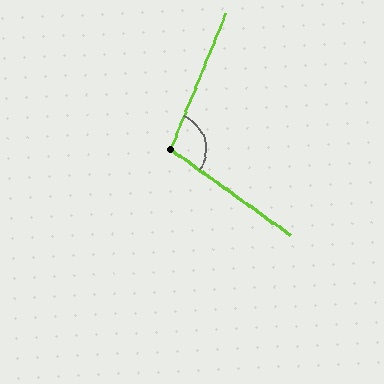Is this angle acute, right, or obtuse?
It is obtuse.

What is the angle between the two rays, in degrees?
Approximately 103 degrees.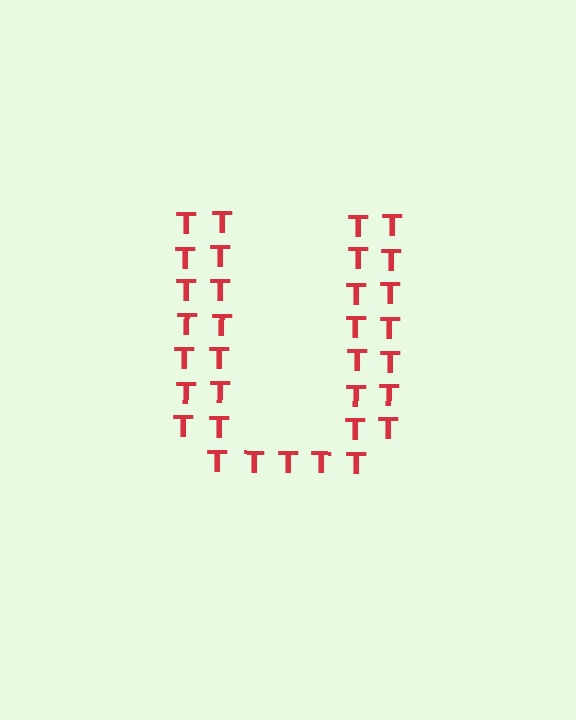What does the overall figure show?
The overall figure shows the letter U.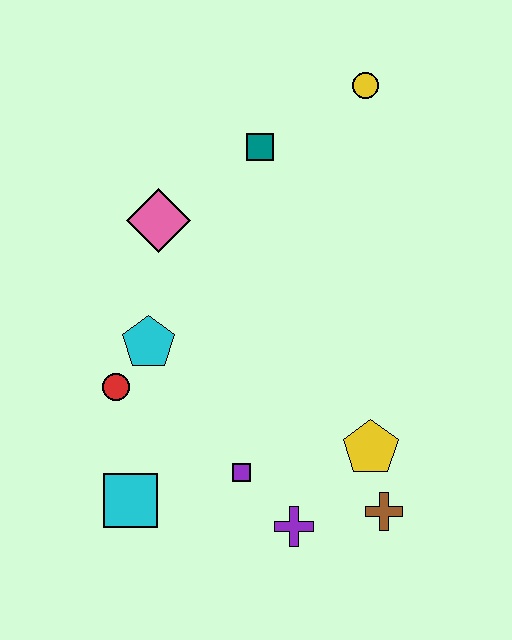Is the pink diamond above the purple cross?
Yes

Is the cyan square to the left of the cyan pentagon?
Yes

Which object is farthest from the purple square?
The yellow circle is farthest from the purple square.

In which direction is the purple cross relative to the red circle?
The purple cross is to the right of the red circle.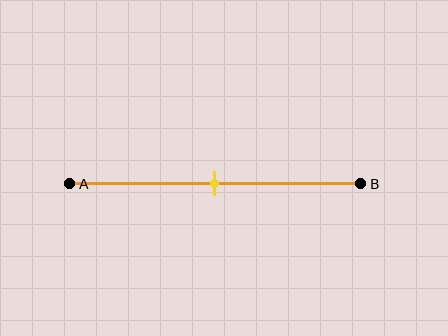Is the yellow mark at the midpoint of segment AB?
Yes, the mark is approximately at the midpoint.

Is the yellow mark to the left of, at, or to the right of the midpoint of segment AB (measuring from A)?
The yellow mark is approximately at the midpoint of segment AB.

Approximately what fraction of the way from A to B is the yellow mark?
The yellow mark is approximately 50% of the way from A to B.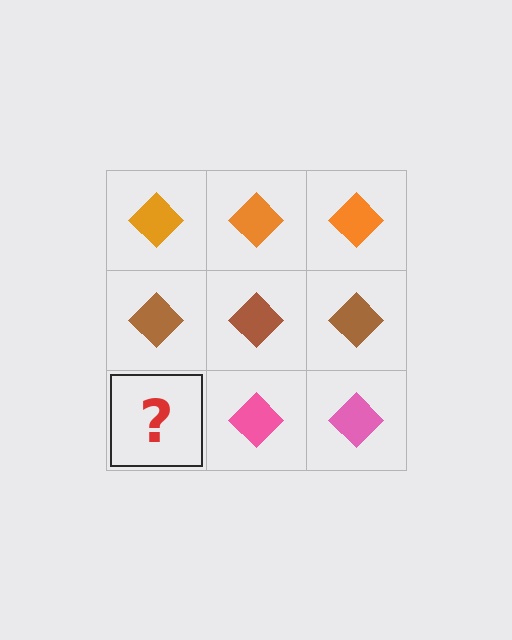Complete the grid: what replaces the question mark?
The question mark should be replaced with a pink diamond.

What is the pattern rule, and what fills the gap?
The rule is that each row has a consistent color. The gap should be filled with a pink diamond.